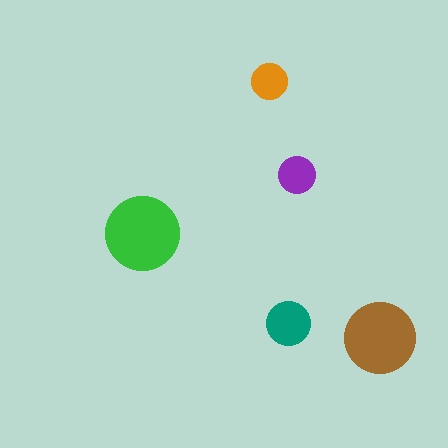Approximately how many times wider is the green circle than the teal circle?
About 1.5 times wider.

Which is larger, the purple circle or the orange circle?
The purple one.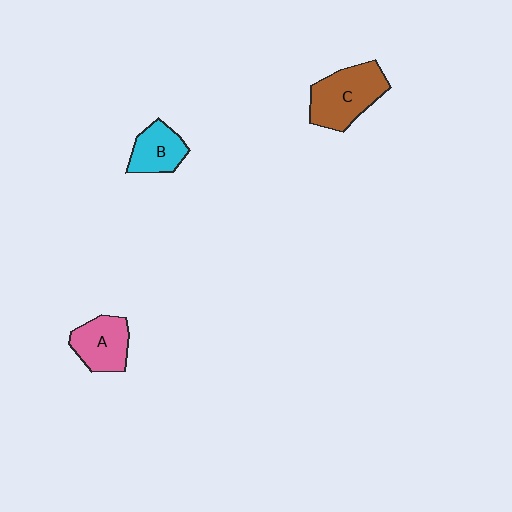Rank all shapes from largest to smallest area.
From largest to smallest: C (brown), A (pink), B (cyan).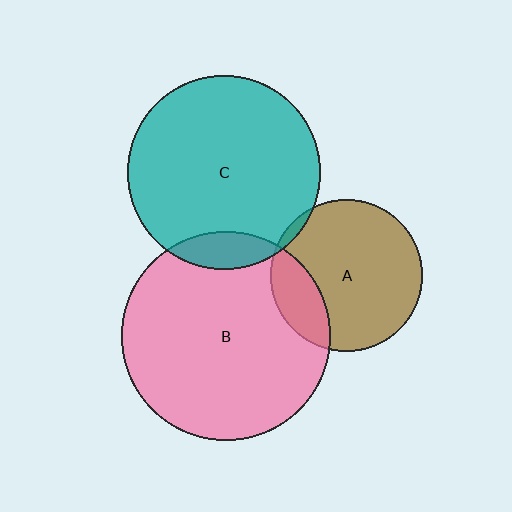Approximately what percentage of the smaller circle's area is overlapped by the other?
Approximately 20%.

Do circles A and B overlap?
Yes.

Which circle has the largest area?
Circle B (pink).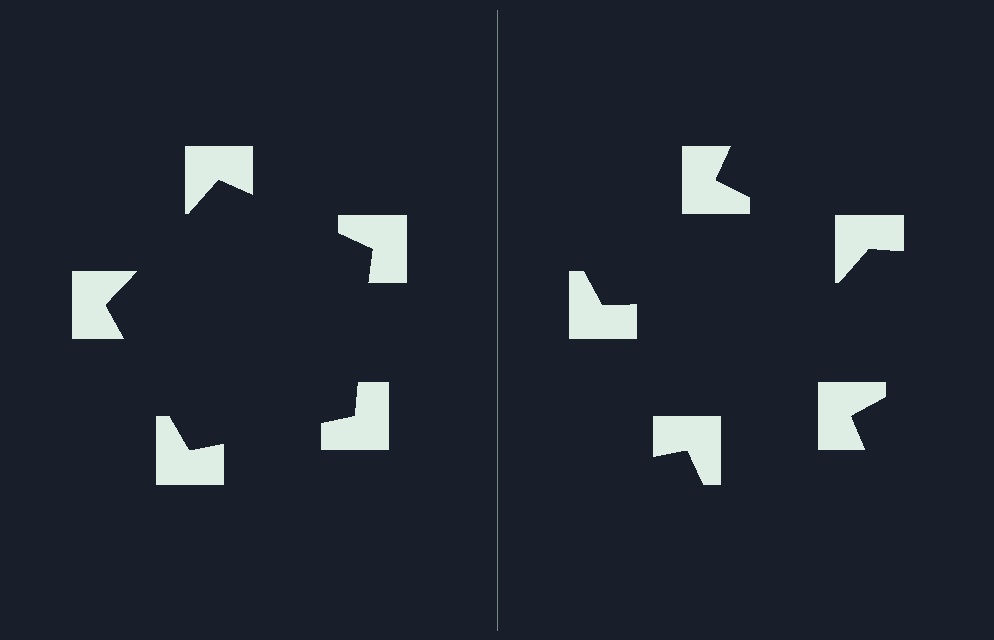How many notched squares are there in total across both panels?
10 — 5 on each side.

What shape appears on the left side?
An illusory pentagon.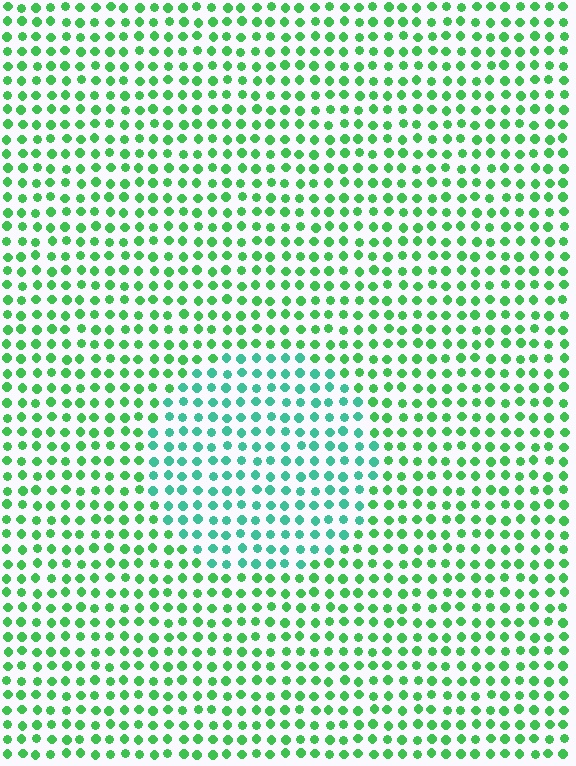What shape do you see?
I see a circle.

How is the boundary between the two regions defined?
The boundary is defined purely by a slight shift in hue (about 34 degrees). Spacing, size, and orientation are identical on both sides.